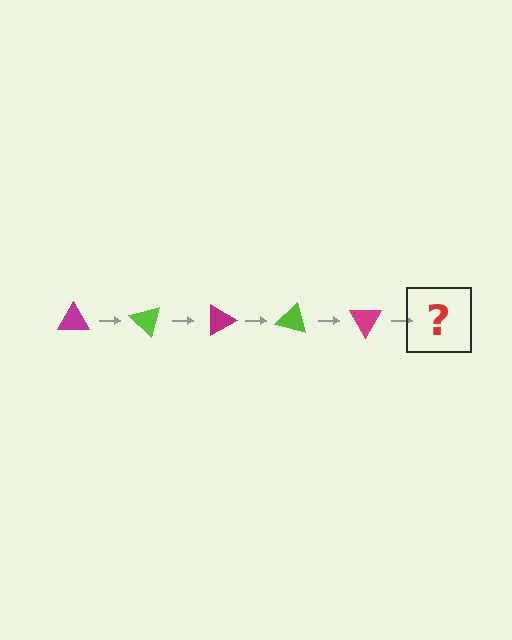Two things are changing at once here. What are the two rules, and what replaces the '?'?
The two rules are that it rotates 45 degrees each step and the color cycles through magenta and lime. The '?' should be a lime triangle, rotated 225 degrees from the start.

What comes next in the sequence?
The next element should be a lime triangle, rotated 225 degrees from the start.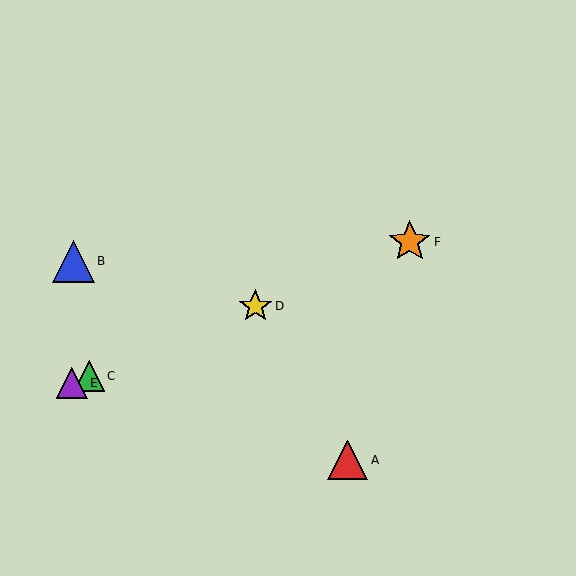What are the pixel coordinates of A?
Object A is at (348, 460).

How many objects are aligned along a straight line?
4 objects (C, D, E, F) are aligned along a straight line.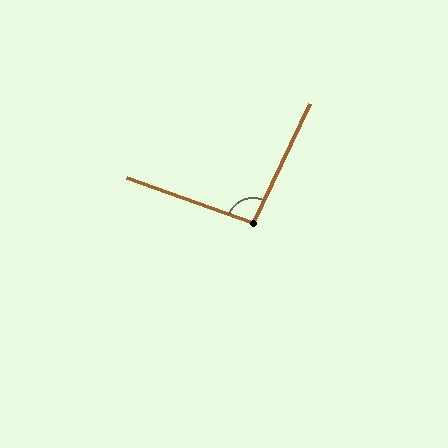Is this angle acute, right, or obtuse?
It is obtuse.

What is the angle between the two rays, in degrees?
Approximately 96 degrees.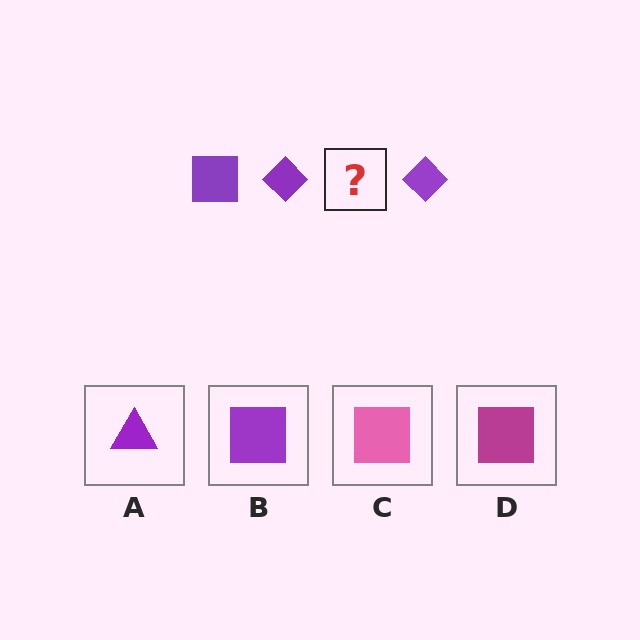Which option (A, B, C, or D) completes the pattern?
B.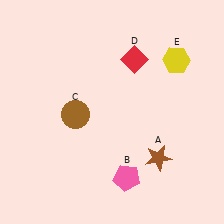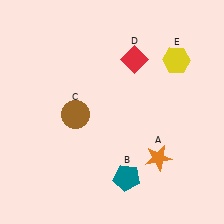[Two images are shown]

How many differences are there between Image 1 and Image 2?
There are 2 differences between the two images.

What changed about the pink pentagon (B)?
In Image 1, B is pink. In Image 2, it changed to teal.